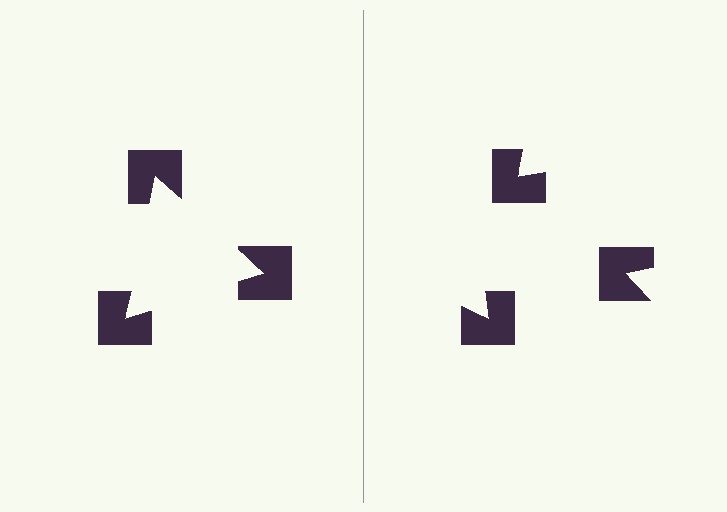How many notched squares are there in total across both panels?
6 — 3 on each side.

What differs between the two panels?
The notched squares are positioned identically on both sides; only the wedge orientations differ. On the left they align to a triangle; on the right they are misaligned.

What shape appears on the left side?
An illusory triangle.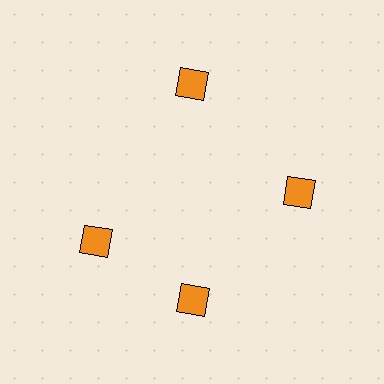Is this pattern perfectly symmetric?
No. The 4 orange squares are arranged in a ring, but one element near the 9 o'clock position is rotated out of alignment along the ring, breaking the 4-fold rotational symmetry.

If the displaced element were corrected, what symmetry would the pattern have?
It would have 4-fold rotational symmetry — the pattern would map onto itself every 90 degrees.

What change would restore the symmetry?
The symmetry would be restored by rotating it back into even spacing with its neighbors so that all 4 squares sit at equal angles and equal distance from the center.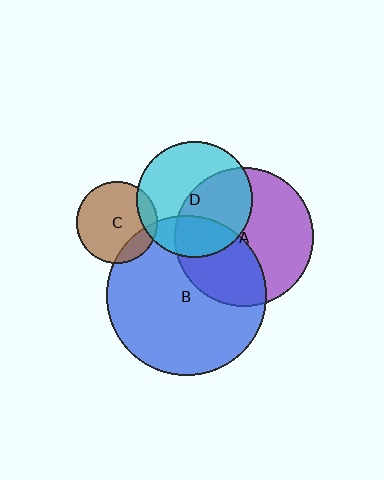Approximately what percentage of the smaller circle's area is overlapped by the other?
Approximately 50%.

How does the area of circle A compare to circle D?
Approximately 1.4 times.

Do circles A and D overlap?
Yes.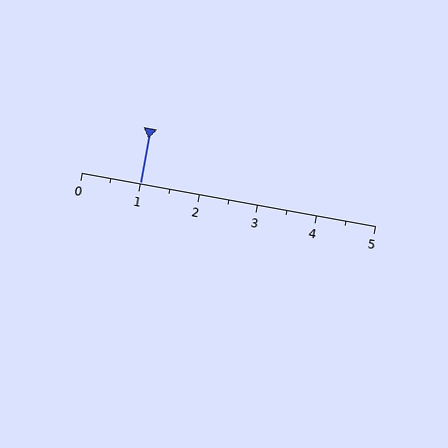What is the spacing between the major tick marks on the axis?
The major ticks are spaced 1 apart.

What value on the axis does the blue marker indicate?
The marker indicates approximately 1.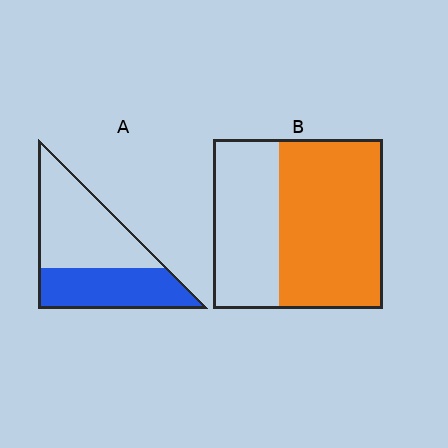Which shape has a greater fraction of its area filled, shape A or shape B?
Shape B.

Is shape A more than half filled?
No.